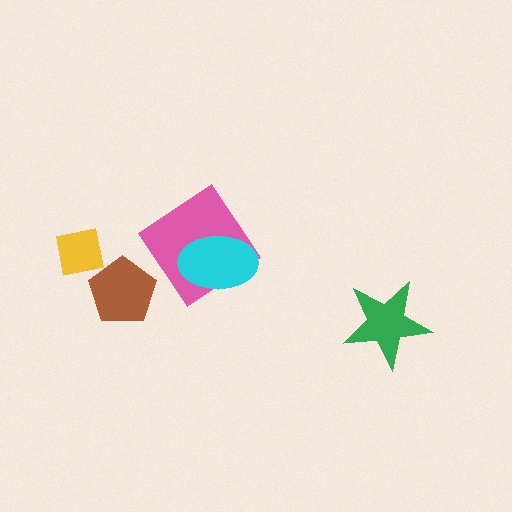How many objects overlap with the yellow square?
0 objects overlap with the yellow square.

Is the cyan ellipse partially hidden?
No, no other shape covers it.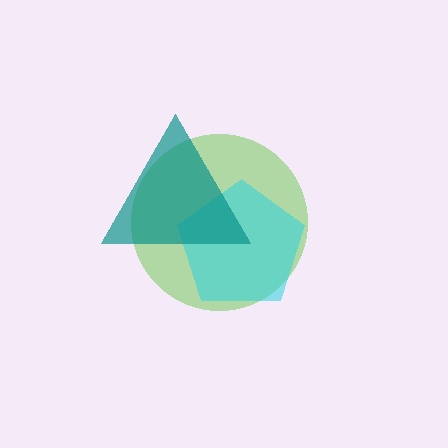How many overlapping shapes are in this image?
There are 3 overlapping shapes in the image.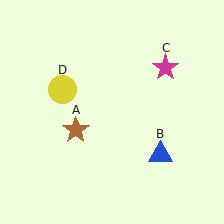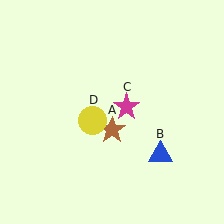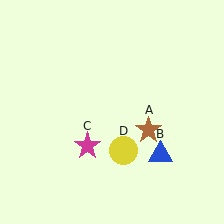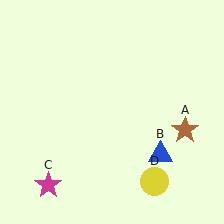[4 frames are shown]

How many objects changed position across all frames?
3 objects changed position: brown star (object A), magenta star (object C), yellow circle (object D).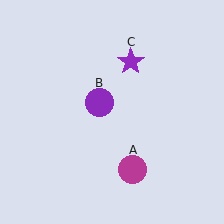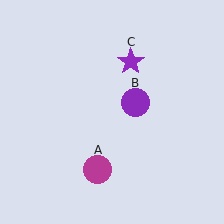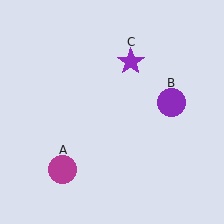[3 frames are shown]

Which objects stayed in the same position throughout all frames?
Purple star (object C) remained stationary.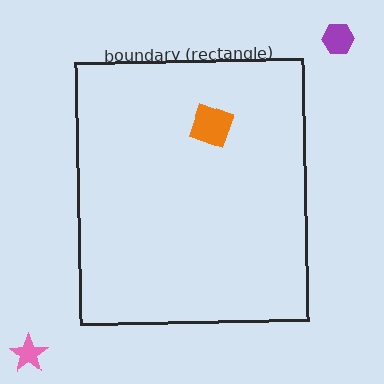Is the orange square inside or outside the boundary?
Inside.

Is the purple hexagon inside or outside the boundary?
Outside.